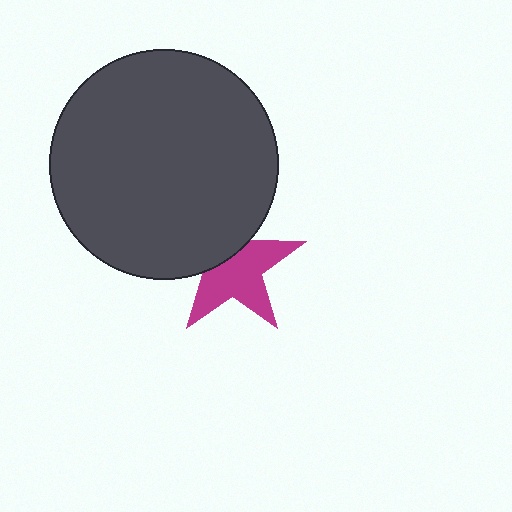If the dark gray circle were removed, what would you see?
You would see the complete magenta star.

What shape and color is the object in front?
The object in front is a dark gray circle.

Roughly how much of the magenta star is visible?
About half of it is visible (roughly 62%).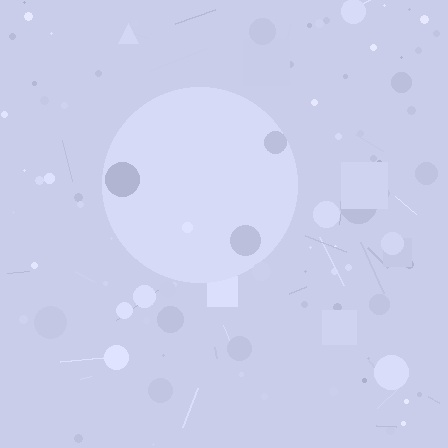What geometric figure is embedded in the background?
A circle is embedded in the background.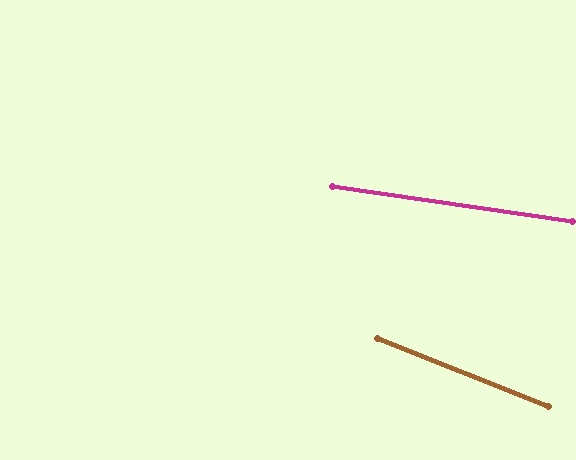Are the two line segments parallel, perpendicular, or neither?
Neither parallel nor perpendicular — they differ by about 14°.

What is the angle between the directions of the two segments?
Approximately 14 degrees.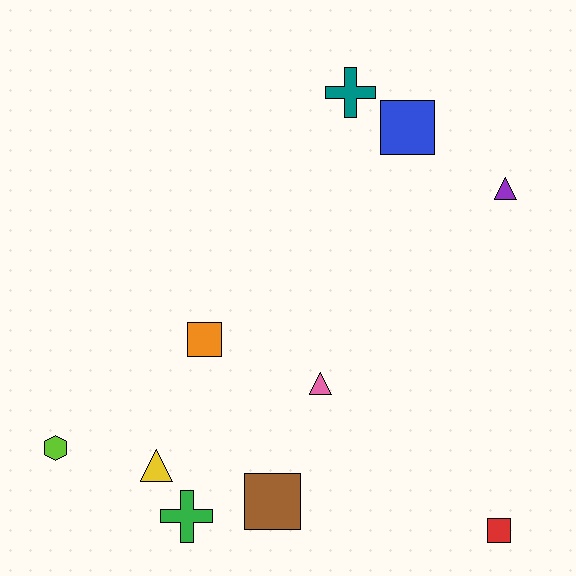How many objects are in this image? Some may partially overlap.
There are 10 objects.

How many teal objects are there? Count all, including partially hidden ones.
There is 1 teal object.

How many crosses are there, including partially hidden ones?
There are 2 crosses.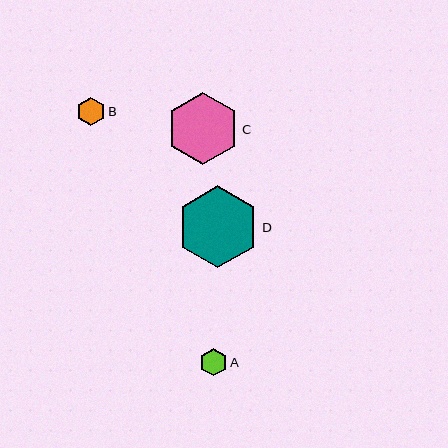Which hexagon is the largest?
Hexagon D is the largest with a size of approximately 82 pixels.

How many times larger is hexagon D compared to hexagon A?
Hexagon D is approximately 3.0 times the size of hexagon A.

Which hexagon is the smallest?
Hexagon A is the smallest with a size of approximately 28 pixels.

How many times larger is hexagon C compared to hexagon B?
Hexagon C is approximately 2.5 times the size of hexagon B.